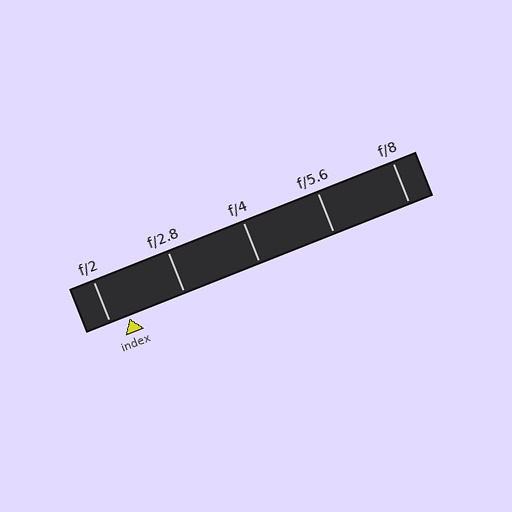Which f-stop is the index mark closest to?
The index mark is closest to f/2.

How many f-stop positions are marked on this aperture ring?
There are 5 f-stop positions marked.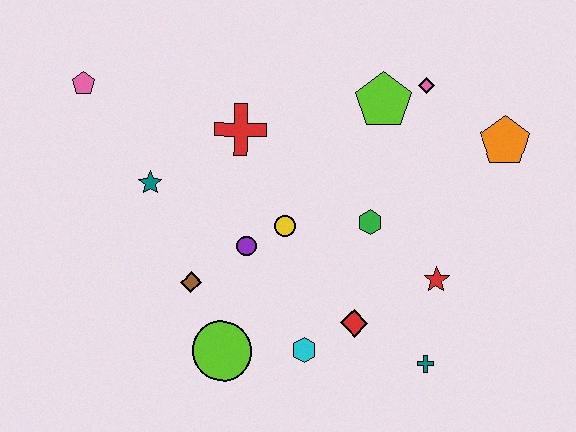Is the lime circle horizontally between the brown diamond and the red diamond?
Yes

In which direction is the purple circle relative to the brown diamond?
The purple circle is to the right of the brown diamond.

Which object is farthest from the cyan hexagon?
The pink pentagon is farthest from the cyan hexagon.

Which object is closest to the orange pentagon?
The pink diamond is closest to the orange pentagon.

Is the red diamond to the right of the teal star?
Yes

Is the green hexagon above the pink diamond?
No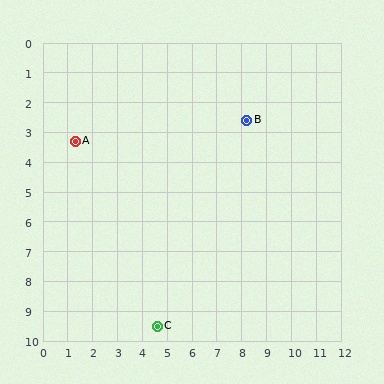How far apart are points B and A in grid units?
Points B and A are about 6.9 grid units apart.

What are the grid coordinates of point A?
Point A is at approximately (1.3, 3.3).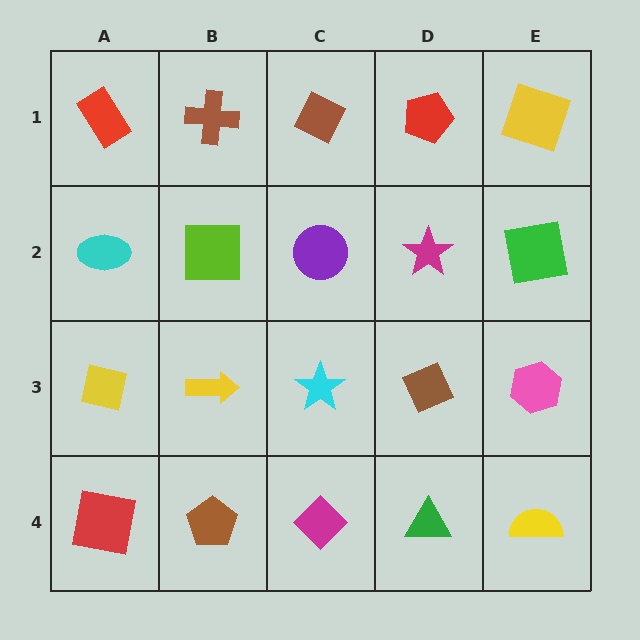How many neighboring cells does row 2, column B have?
4.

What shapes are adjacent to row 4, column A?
A yellow square (row 3, column A), a brown pentagon (row 4, column B).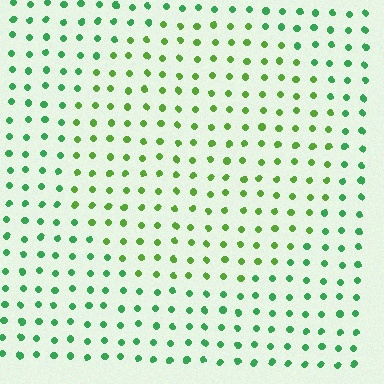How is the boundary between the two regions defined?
The boundary is defined purely by a slight shift in hue (about 34 degrees). Spacing, size, and orientation are identical on both sides.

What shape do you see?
I see a circle.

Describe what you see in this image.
The image is filled with small green elements in a uniform arrangement. A circle-shaped region is visible where the elements are tinted to a slightly different hue, forming a subtle color boundary.